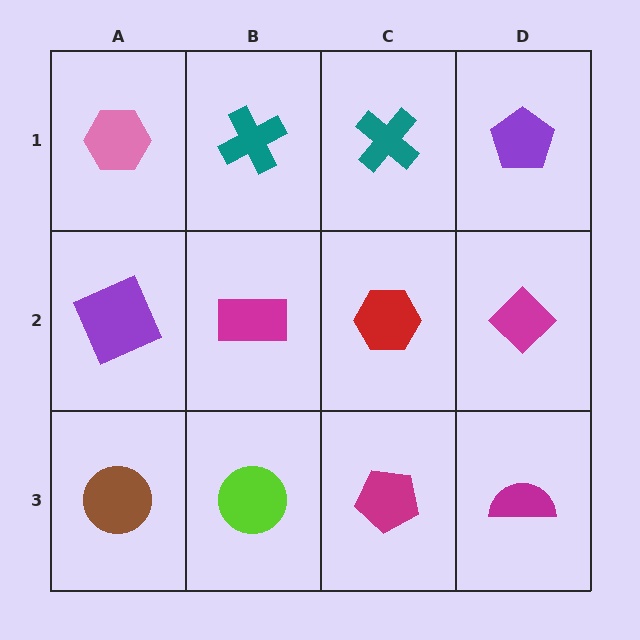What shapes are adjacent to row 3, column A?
A purple square (row 2, column A), a lime circle (row 3, column B).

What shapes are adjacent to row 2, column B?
A teal cross (row 1, column B), a lime circle (row 3, column B), a purple square (row 2, column A), a red hexagon (row 2, column C).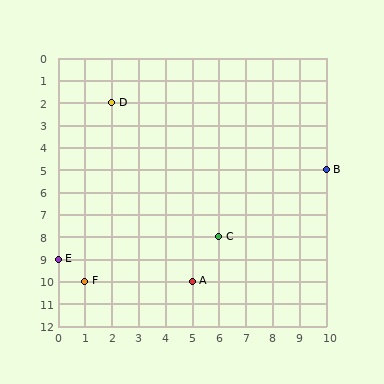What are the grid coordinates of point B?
Point B is at grid coordinates (10, 5).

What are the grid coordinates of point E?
Point E is at grid coordinates (0, 9).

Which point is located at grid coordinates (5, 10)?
Point A is at (5, 10).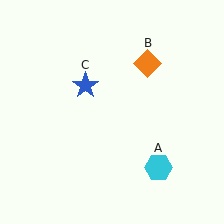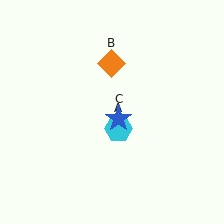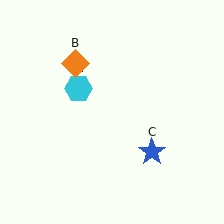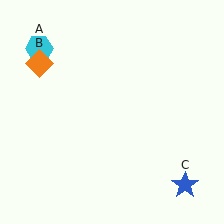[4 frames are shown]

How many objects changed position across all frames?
3 objects changed position: cyan hexagon (object A), orange diamond (object B), blue star (object C).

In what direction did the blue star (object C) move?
The blue star (object C) moved down and to the right.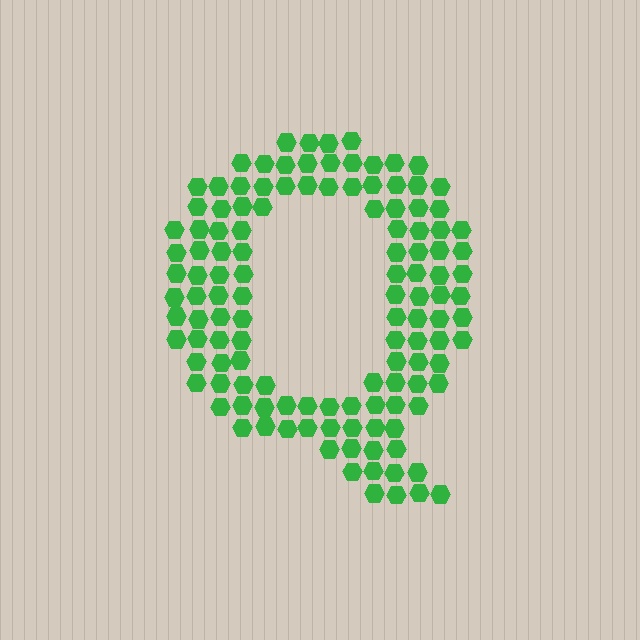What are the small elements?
The small elements are hexagons.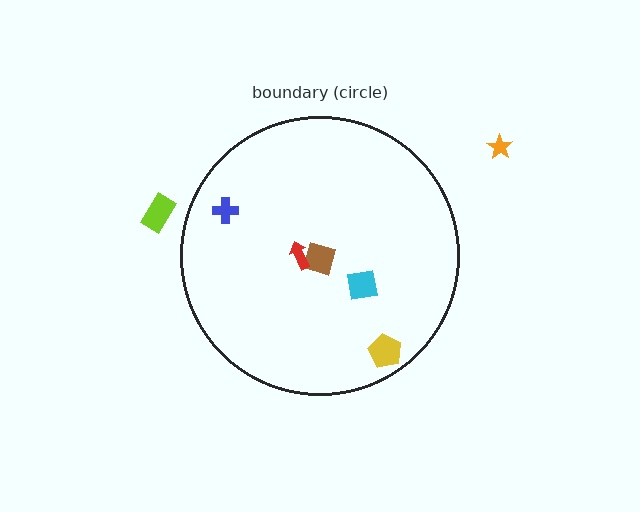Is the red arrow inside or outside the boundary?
Inside.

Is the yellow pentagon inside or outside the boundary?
Inside.